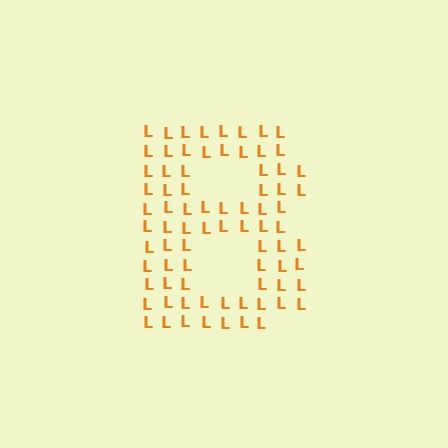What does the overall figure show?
The overall figure shows the letter B.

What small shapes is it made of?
It is made of small letter L's.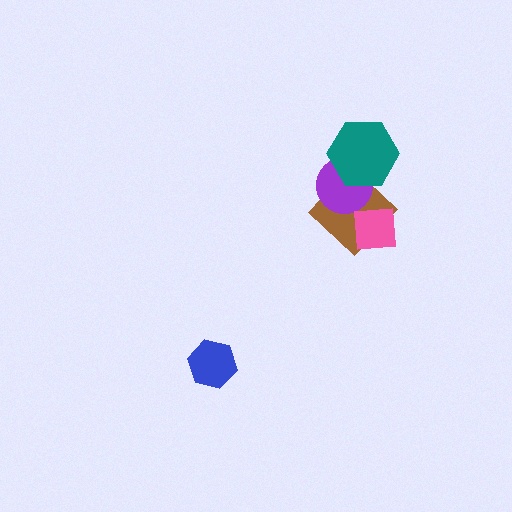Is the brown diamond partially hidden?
Yes, it is partially covered by another shape.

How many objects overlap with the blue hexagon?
0 objects overlap with the blue hexagon.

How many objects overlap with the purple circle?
2 objects overlap with the purple circle.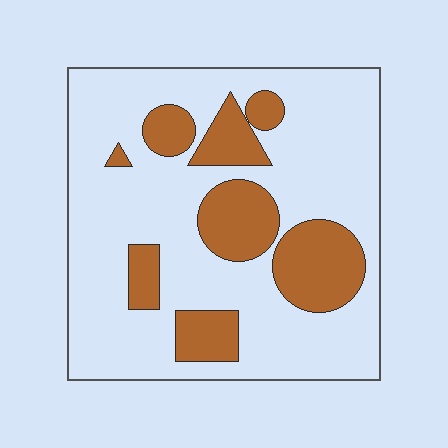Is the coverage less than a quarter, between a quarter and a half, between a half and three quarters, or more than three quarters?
Between a quarter and a half.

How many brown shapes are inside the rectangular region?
8.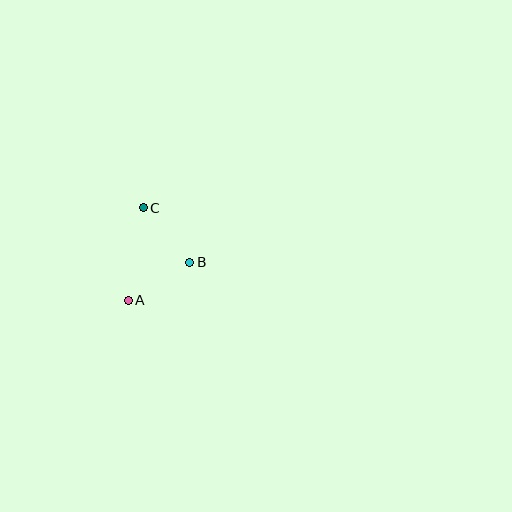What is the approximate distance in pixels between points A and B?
The distance between A and B is approximately 72 pixels.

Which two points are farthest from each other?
Points A and C are farthest from each other.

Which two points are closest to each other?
Points B and C are closest to each other.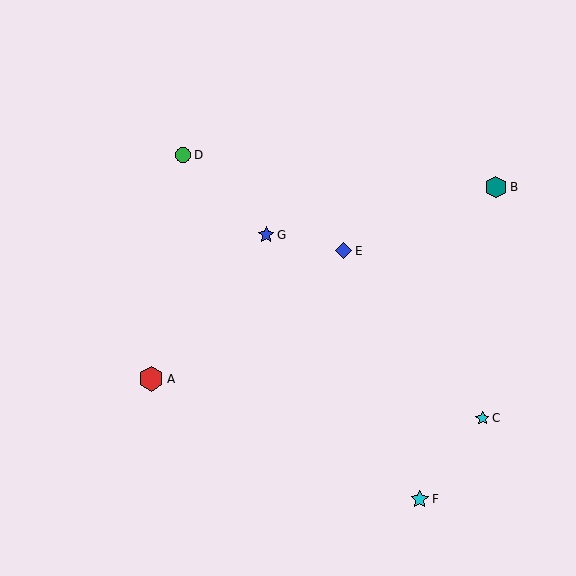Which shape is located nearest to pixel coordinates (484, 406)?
The cyan star (labeled C) at (482, 418) is nearest to that location.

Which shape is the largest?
The red hexagon (labeled A) is the largest.